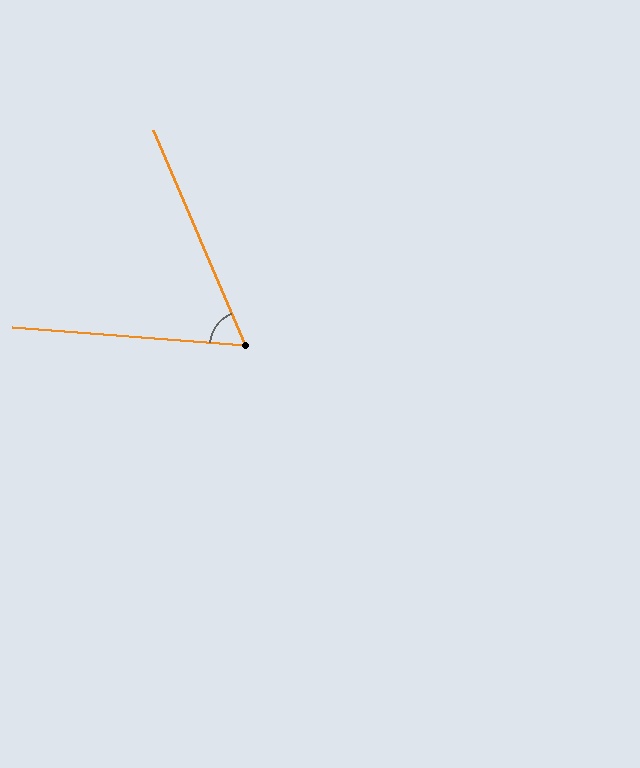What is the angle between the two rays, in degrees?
Approximately 62 degrees.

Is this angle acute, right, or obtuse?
It is acute.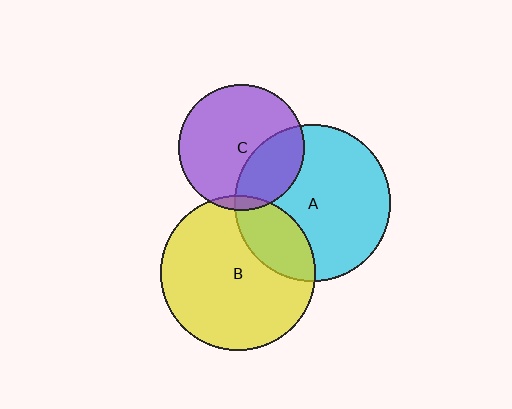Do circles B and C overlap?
Yes.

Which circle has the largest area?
Circle A (cyan).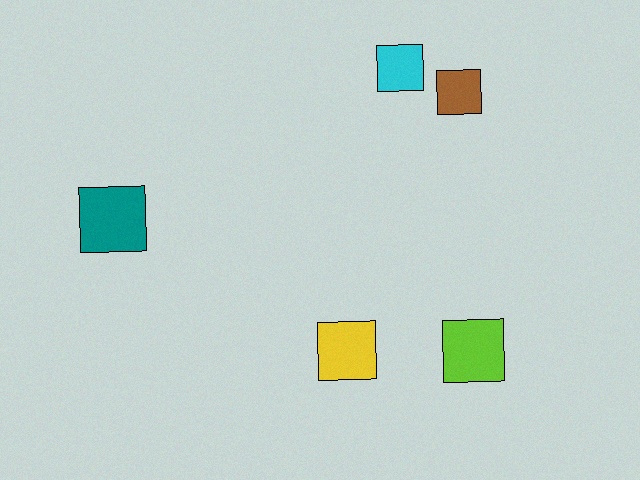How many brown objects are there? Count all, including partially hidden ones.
There is 1 brown object.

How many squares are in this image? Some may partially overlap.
There are 5 squares.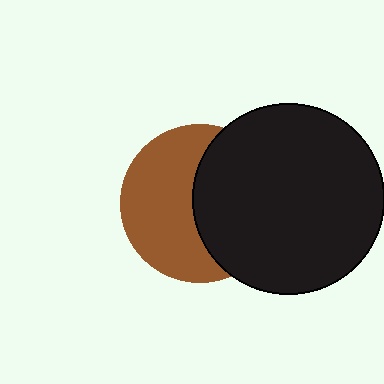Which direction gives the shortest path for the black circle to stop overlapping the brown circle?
Moving right gives the shortest separation.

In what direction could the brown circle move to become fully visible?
The brown circle could move left. That would shift it out from behind the black circle entirely.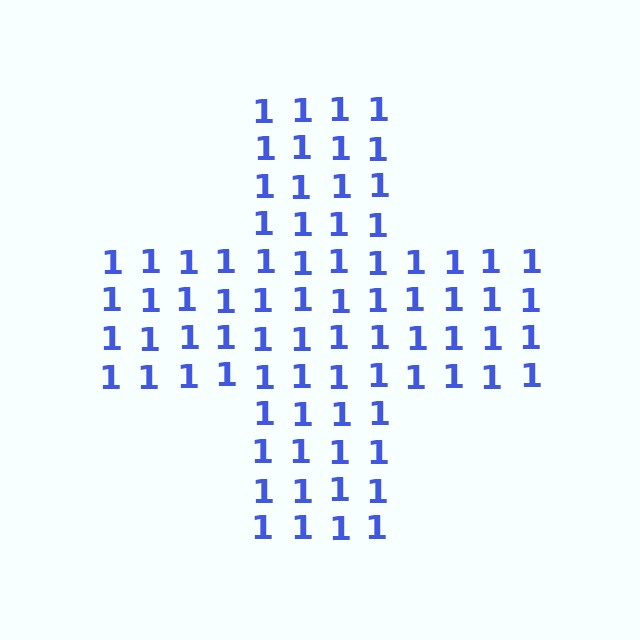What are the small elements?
The small elements are digit 1's.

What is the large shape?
The large shape is a cross.